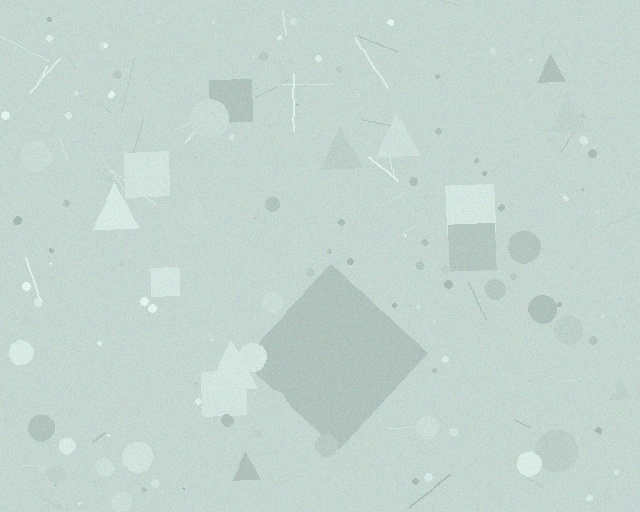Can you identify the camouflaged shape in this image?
The camouflaged shape is a diamond.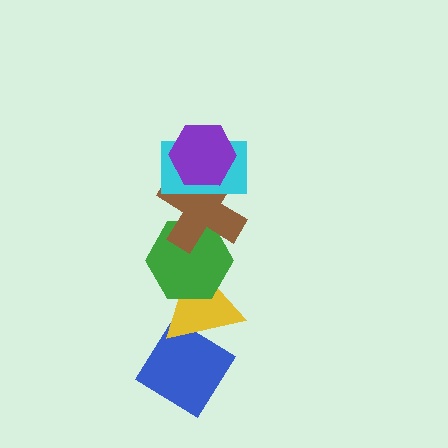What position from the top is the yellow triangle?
The yellow triangle is 5th from the top.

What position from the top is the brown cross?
The brown cross is 3rd from the top.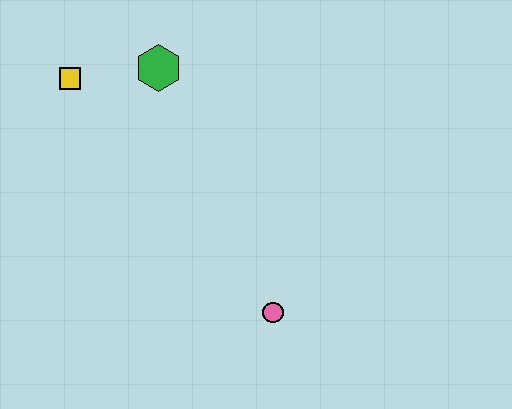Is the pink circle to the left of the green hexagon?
No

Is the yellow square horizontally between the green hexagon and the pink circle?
No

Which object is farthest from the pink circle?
The yellow square is farthest from the pink circle.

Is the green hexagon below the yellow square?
No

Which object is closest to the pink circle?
The green hexagon is closest to the pink circle.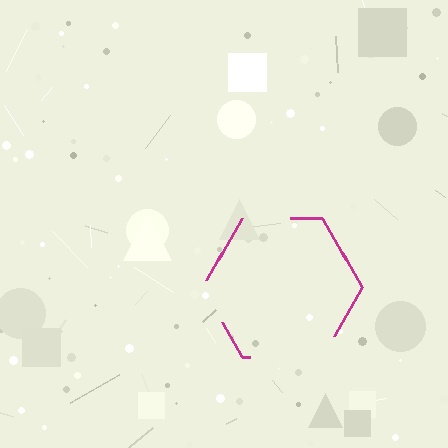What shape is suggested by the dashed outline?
The dashed outline suggests a hexagon.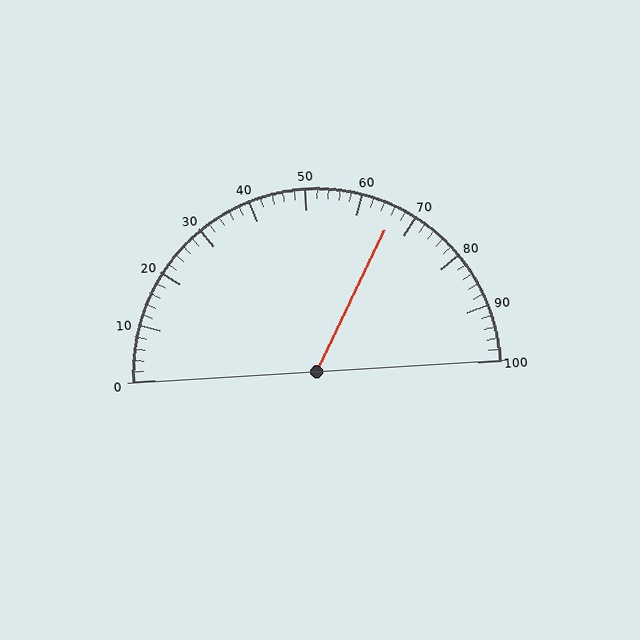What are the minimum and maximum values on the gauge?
The gauge ranges from 0 to 100.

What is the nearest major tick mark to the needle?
The nearest major tick mark is 70.